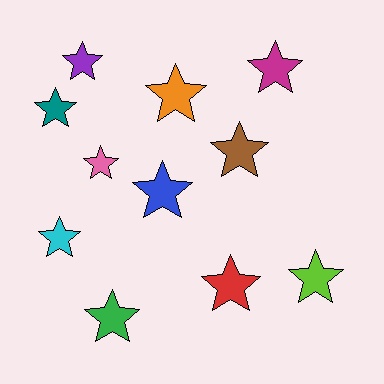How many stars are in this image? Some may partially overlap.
There are 11 stars.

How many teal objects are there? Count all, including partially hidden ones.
There is 1 teal object.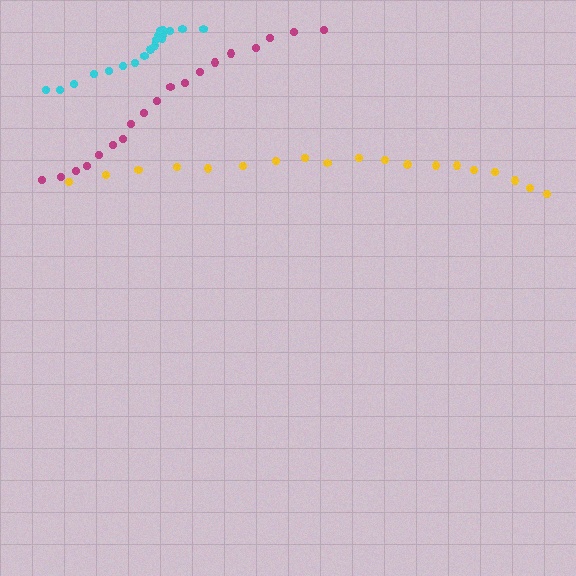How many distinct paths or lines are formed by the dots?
There are 3 distinct paths.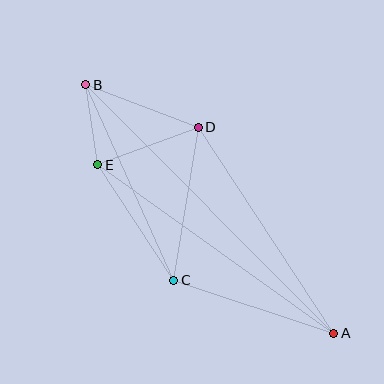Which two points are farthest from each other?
Points A and B are farthest from each other.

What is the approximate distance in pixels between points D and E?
The distance between D and E is approximately 107 pixels.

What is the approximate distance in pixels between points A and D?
The distance between A and D is approximately 247 pixels.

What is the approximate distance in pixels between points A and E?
The distance between A and E is approximately 290 pixels.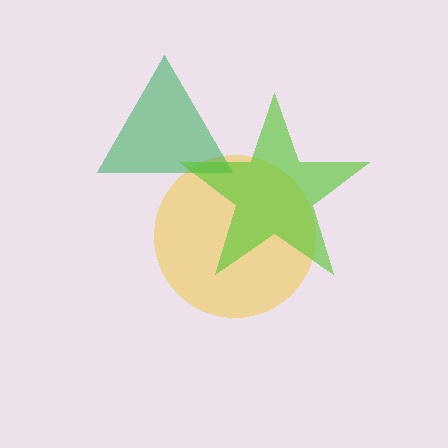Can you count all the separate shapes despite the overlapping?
Yes, there are 3 separate shapes.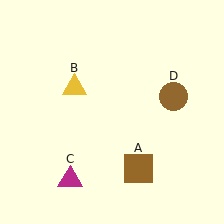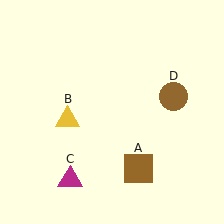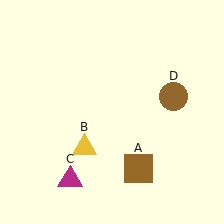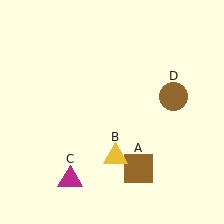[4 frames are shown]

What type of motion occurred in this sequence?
The yellow triangle (object B) rotated counterclockwise around the center of the scene.